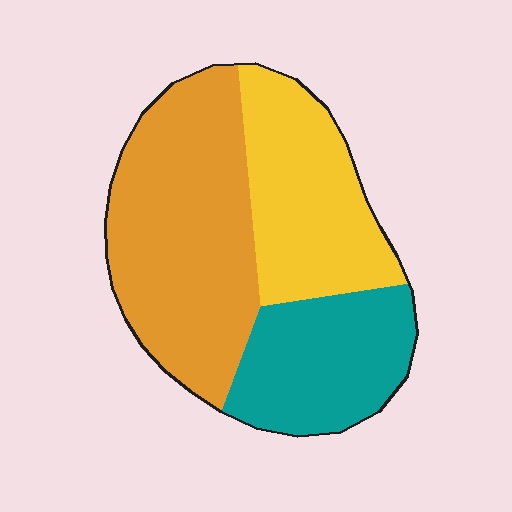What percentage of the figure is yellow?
Yellow covers 29% of the figure.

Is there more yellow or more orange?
Orange.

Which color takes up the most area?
Orange, at roughly 45%.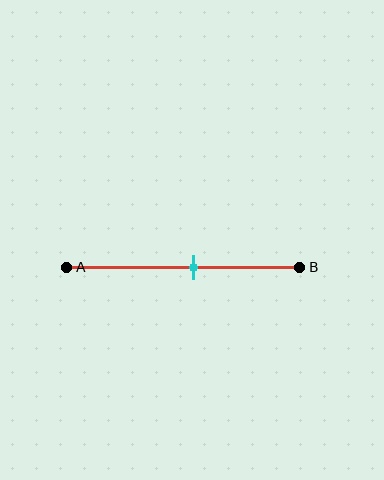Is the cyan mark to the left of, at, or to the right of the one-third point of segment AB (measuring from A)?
The cyan mark is to the right of the one-third point of segment AB.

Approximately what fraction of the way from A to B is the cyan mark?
The cyan mark is approximately 55% of the way from A to B.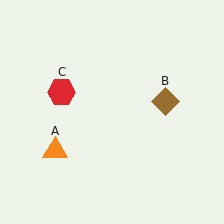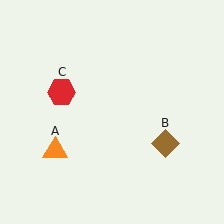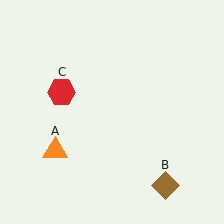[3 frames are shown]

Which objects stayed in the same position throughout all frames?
Orange triangle (object A) and red hexagon (object C) remained stationary.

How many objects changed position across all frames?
1 object changed position: brown diamond (object B).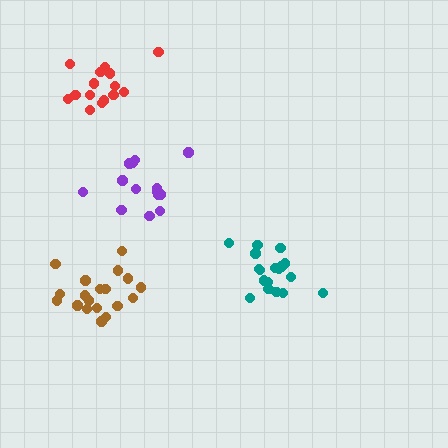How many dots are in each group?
Group 1: 18 dots, Group 2: 20 dots, Group 3: 15 dots, Group 4: 14 dots (67 total).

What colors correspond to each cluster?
The clusters are colored: teal, brown, red, purple.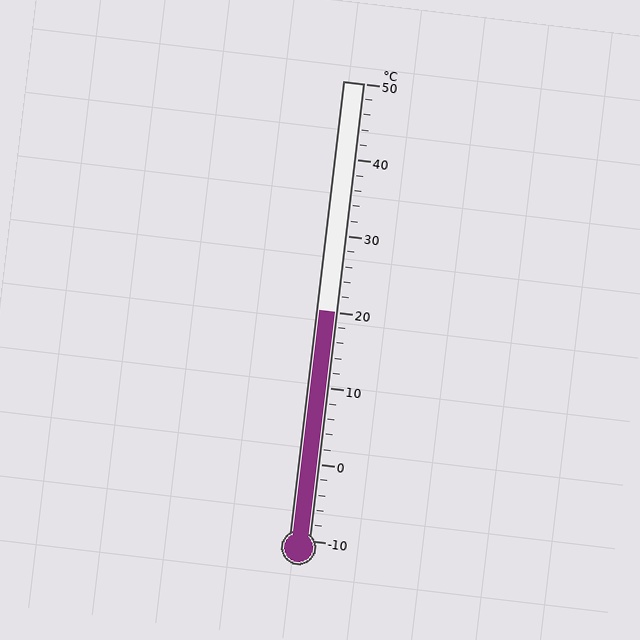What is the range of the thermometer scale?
The thermometer scale ranges from -10°C to 50°C.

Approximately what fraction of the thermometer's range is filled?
The thermometer is filled to approximately 50% of its range.